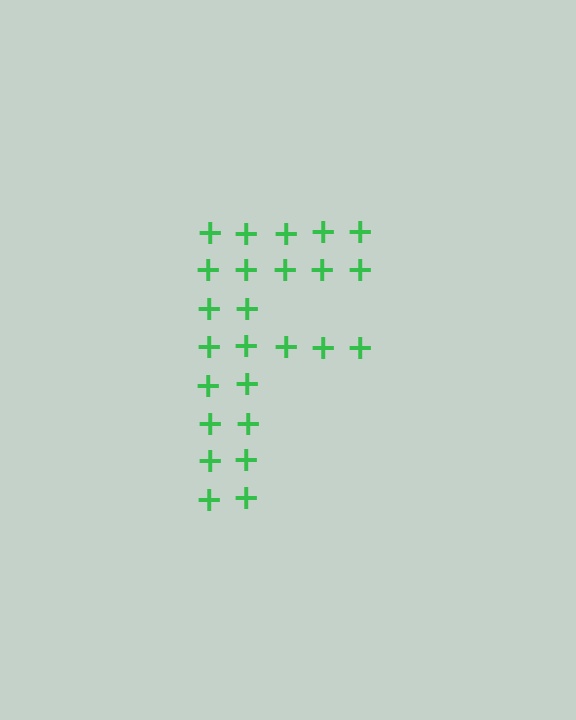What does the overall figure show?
The overall figure shows the letter F.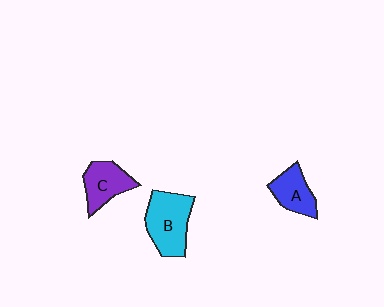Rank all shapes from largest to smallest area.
From largest to smallest: B (cyan), C (purple), A (blue).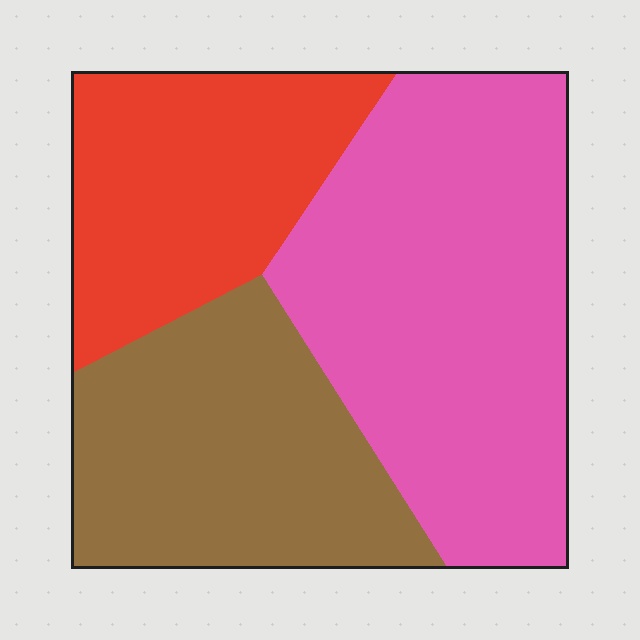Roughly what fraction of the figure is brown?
Brown takes up between a sixth and a third of the figure.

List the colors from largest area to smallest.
From largest to smallest: pink, brown, red.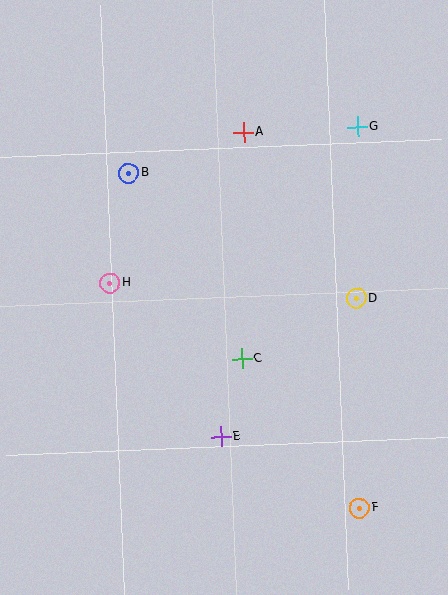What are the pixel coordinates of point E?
Point E is at (221, 437).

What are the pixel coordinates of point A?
Point A is at (243, 132).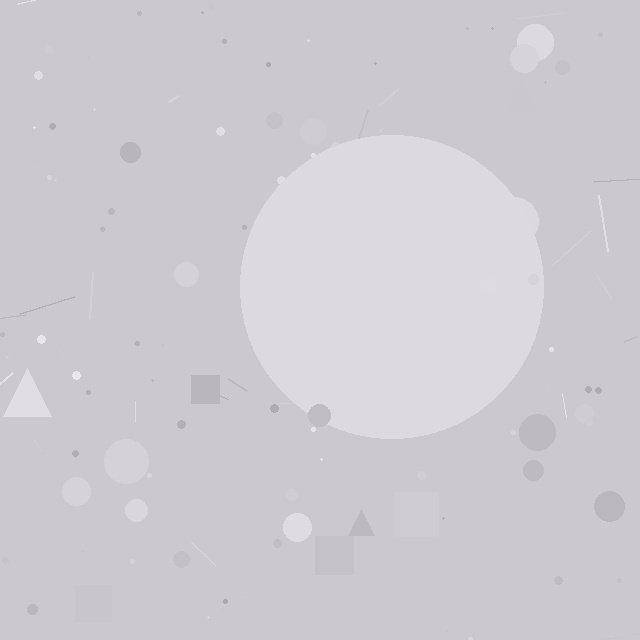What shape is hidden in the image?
A circle is hidden in the image.